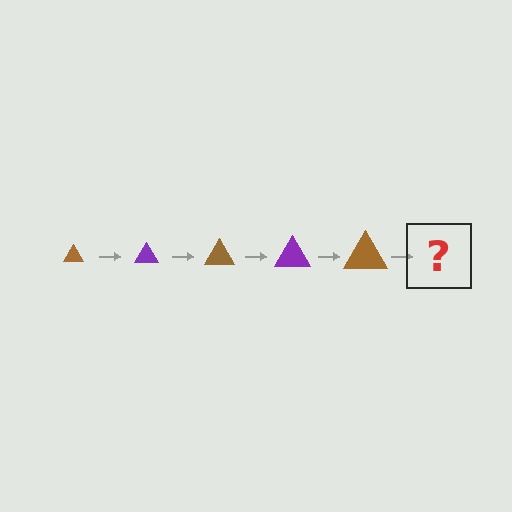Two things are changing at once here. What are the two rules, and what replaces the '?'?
The two rules are that the triangle grows larger each step and the color cycles through brown and purple. The '?' should be a purple triangle, larger than the previous one.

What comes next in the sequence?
The next element should be a purple triangle, larger than the previous one.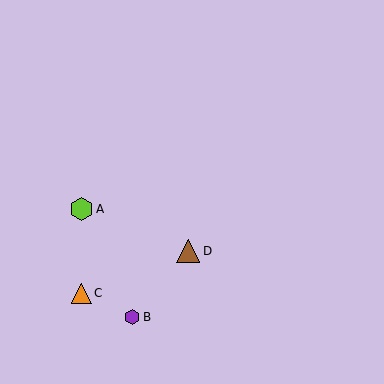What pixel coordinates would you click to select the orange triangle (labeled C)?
Click at (81, 293) to select the orange triangle C.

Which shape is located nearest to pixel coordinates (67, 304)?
The orange triangle (labeled C) at (81, 293) is nearest to that location.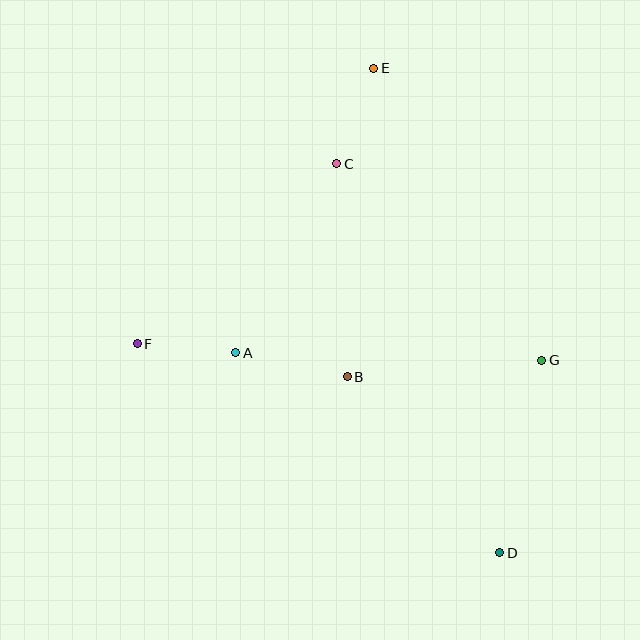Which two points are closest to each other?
Points A and F are closest to each other.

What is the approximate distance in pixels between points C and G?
The distance between C and G is approximately 284 pixels.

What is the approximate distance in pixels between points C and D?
The distance between C and D is approximately 422 pixels.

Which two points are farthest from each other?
Points D and E are farthest from each other.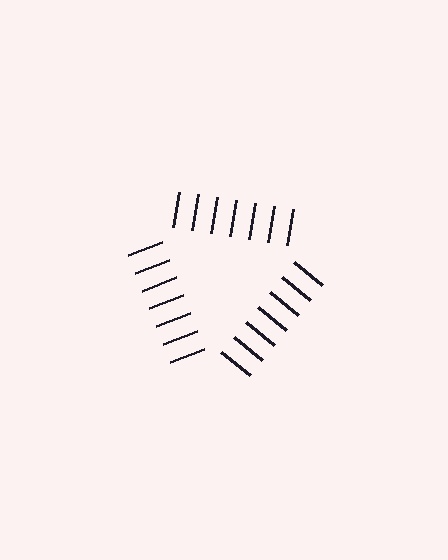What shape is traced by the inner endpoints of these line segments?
An illusory triangle — the line segments terminate on its edges but no continuous stroke is drawn.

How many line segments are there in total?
21 — 7 along each of the 3 edges.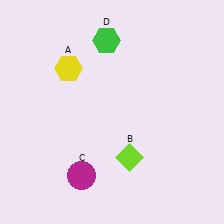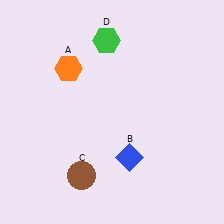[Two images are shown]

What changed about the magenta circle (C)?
In Image 1, C is magenta. In Image 2, it changed to brown.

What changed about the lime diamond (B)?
In Image 1, B is lime. In Image 2, it changed to blue.